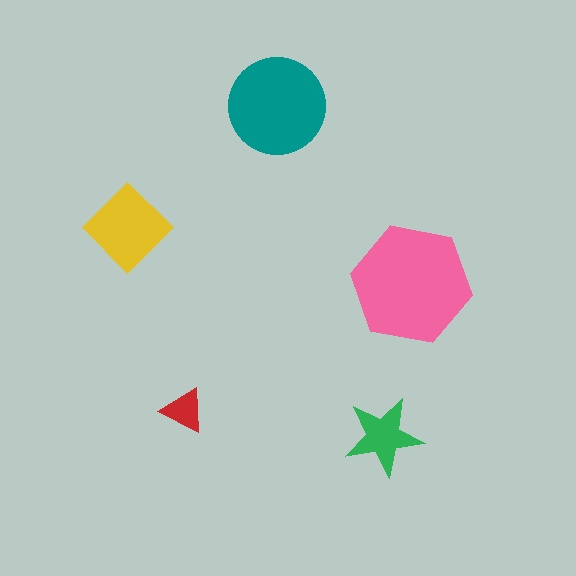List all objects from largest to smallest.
The pink hexagon, the teal circle, the yellow diamond, the green star, the red triangle.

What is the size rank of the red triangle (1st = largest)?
5th.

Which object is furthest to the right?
The pink hexagon is rightmost.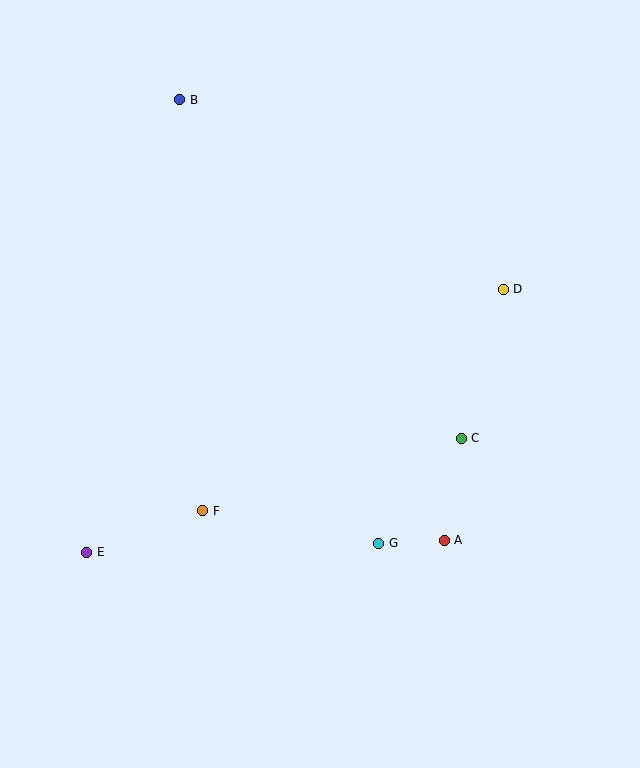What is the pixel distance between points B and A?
The distance between B and A is 514 pixels.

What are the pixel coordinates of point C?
Point C is at (461, 438).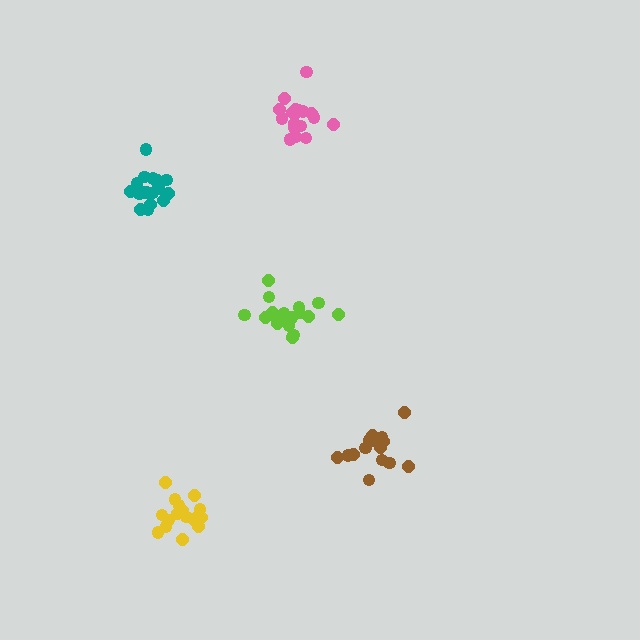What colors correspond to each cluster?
The clusters are colored: teal, pink, lime, yellow, brown.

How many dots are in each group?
Group 1: 18 dots, Group 2: 18 dots, Group 3: 18 dots, Group 4: 18 dots, Group 5: 15 dots (87 total).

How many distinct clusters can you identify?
There are 5 distinct clusters.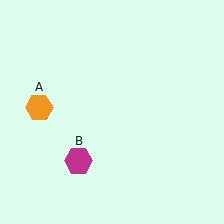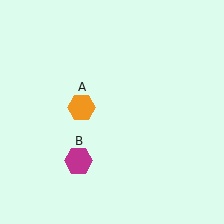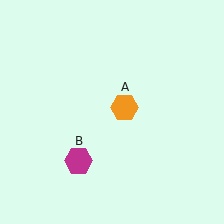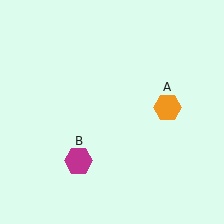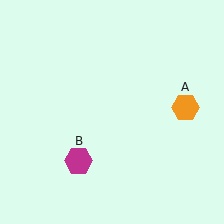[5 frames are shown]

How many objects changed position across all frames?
1 object changed position: orange hexagon (object A).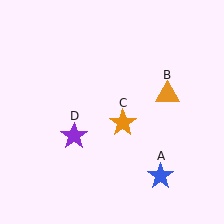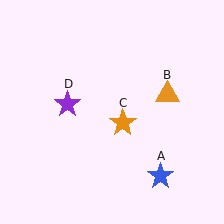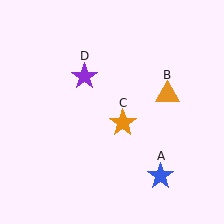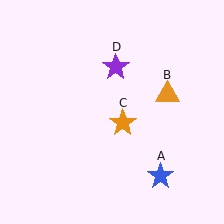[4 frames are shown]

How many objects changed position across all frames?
1 object changed position: purple star (object D).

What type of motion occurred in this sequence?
The purple star (object D) rotated clockwise around the center of the scene.